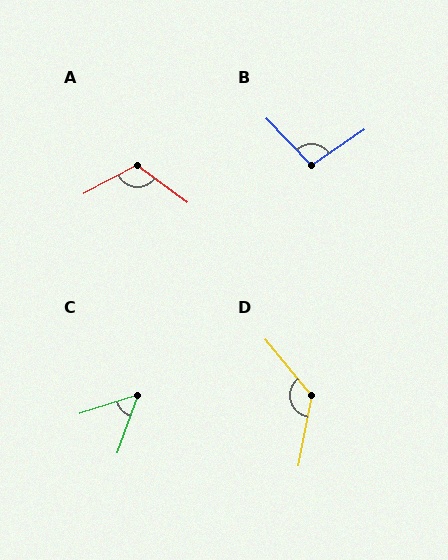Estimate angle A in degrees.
Approximately 116 degrees.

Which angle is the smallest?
C, at approximately 52 degrees.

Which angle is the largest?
D, at approximately 130 degrees.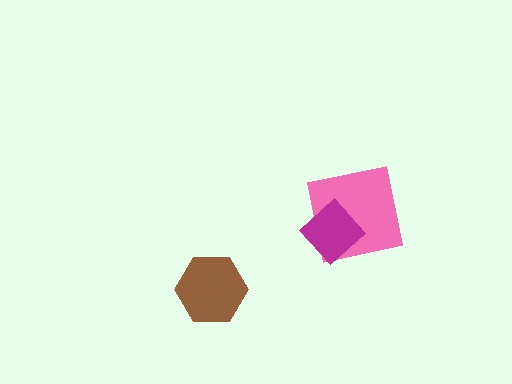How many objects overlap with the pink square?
1 object overlaps with the pink square.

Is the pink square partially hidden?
Yes, it is partially covered by another shape.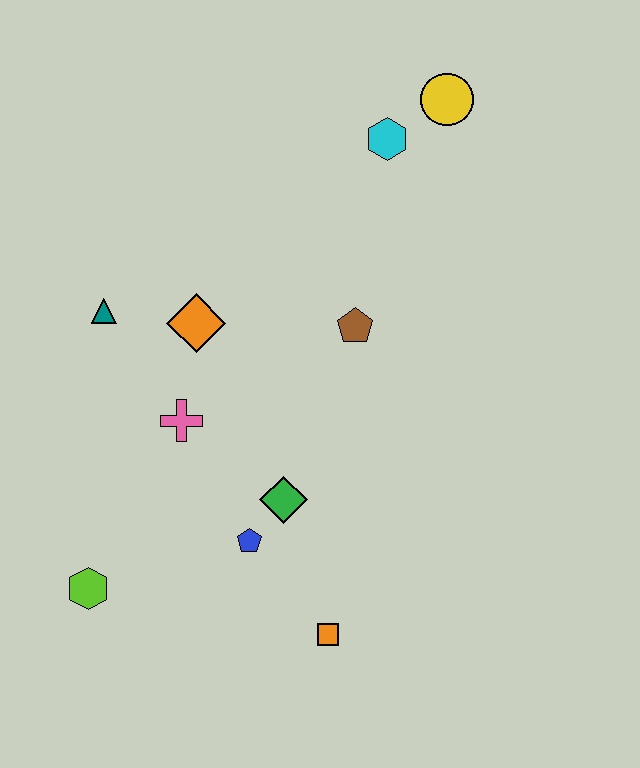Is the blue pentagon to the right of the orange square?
No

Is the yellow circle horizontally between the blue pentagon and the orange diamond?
No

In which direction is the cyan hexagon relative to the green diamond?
The cyan hexagon is above the green diamond.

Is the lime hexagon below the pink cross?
Yes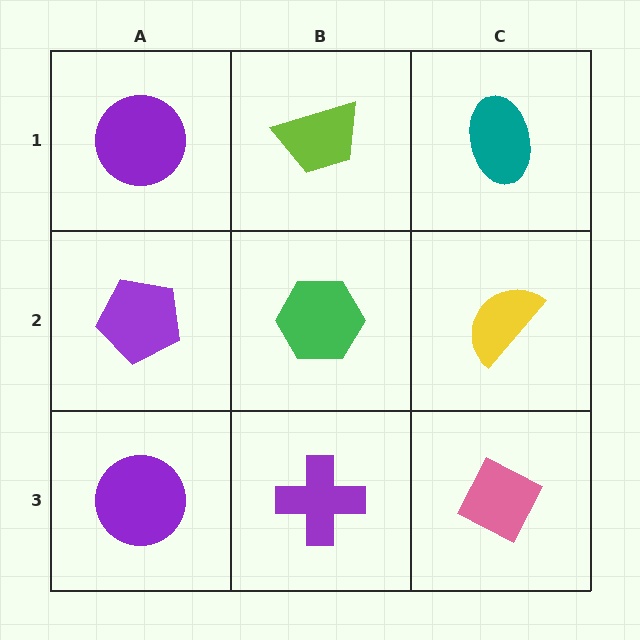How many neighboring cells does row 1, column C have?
2.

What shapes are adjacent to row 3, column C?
A yellow semicircle (row 2, column C), a purple cross (row 3, column B).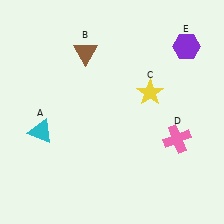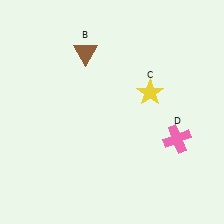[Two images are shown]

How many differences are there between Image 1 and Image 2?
There are 2 differences between the two images.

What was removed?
The cyan triangle (A), the purple hexagon (E) were removed in Image 2.